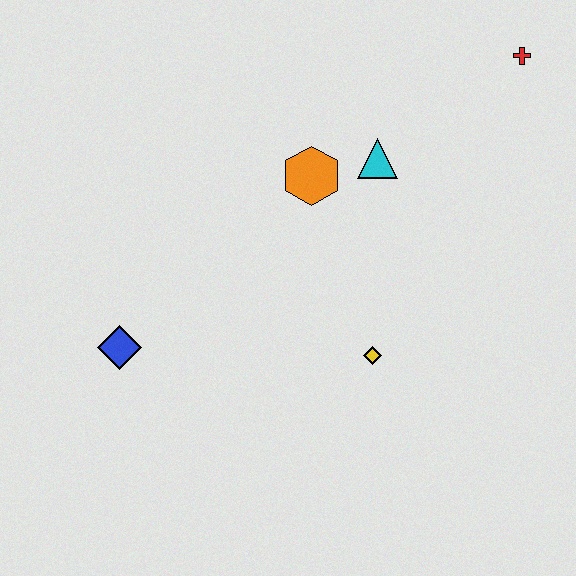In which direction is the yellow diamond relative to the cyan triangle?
The yellow diamond is below the cyan triangle.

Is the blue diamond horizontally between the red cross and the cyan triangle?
No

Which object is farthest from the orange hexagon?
The blue diamond is farthest from the orange hexagon.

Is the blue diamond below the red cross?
Yes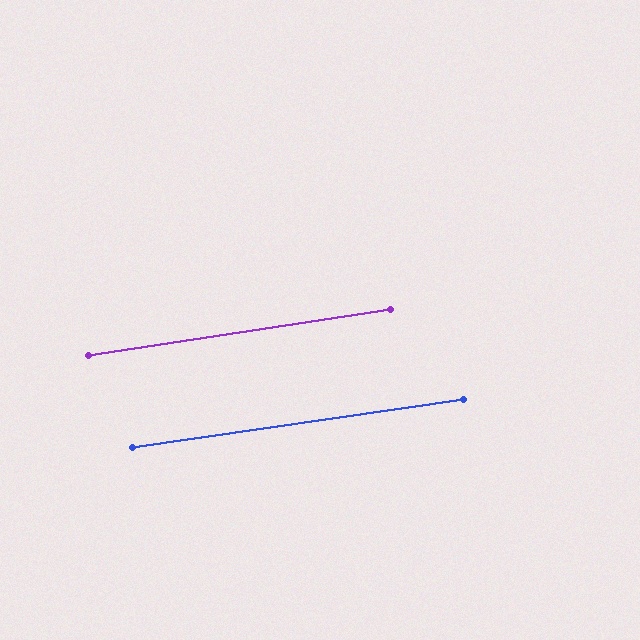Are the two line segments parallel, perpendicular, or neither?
Parallel — their directions differ by only 0.5°.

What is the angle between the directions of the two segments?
Approximately 1 degree.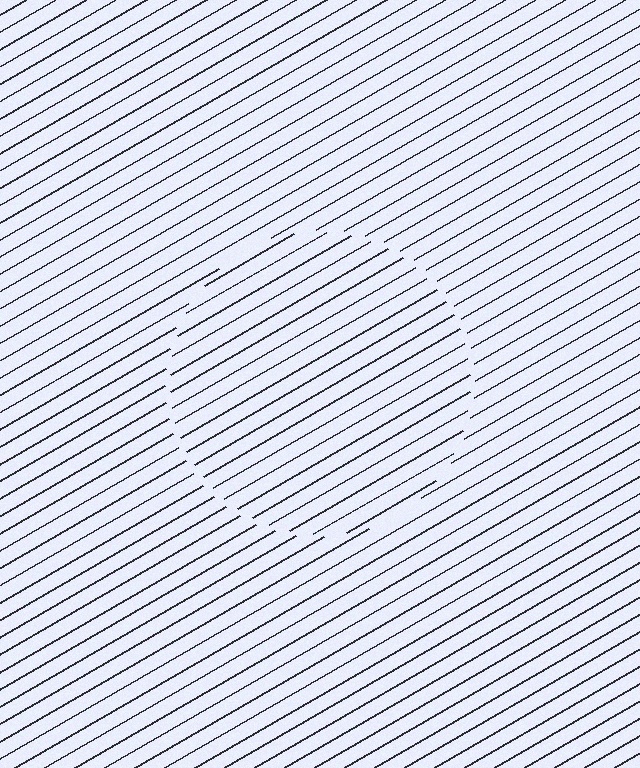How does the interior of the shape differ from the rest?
The interior of the shape contains the same grating, shifted by half a period — the contour is defined by the phase discontinuity where line-ends from the inner and outer gratings abut.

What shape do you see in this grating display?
An illusory circle. The interior of the shape contains the same grating, shifted by half a period — the contour is defined by the phase discontinuity where line-ends from the inner and outer gratings abut.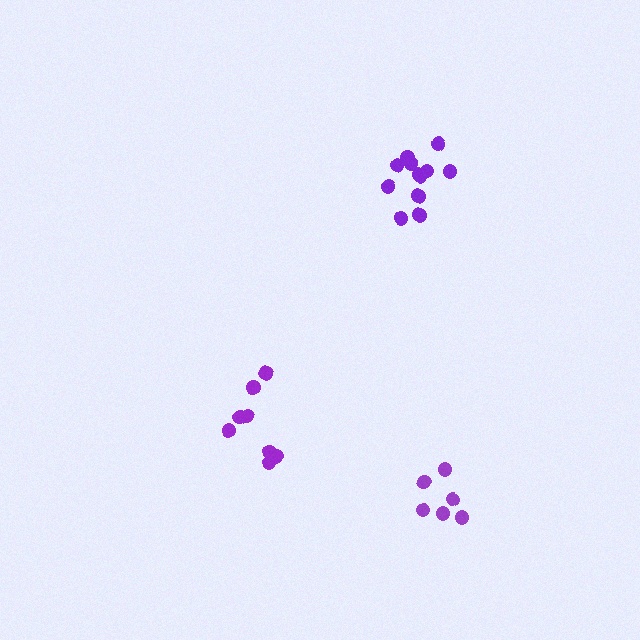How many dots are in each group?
Group 1: 8 dots, Group 2: 12 dots, Group 3: 6 dots (26 total).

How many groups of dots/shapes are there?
There are 3 groups.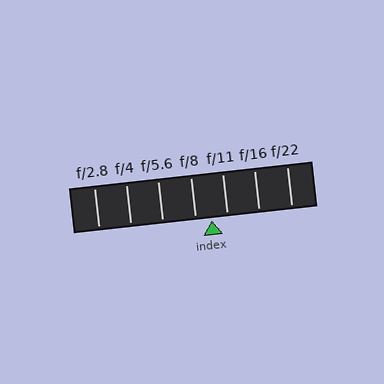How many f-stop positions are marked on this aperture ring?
There are 7 f-stop positions marked.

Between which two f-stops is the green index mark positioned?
The index mark is between f/8 and f/11.